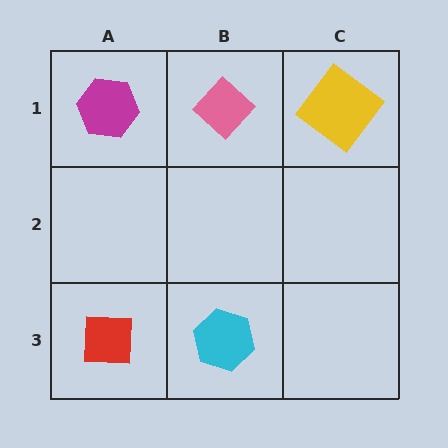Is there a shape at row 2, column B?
No, that cell is empty.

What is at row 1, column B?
A pink diamond.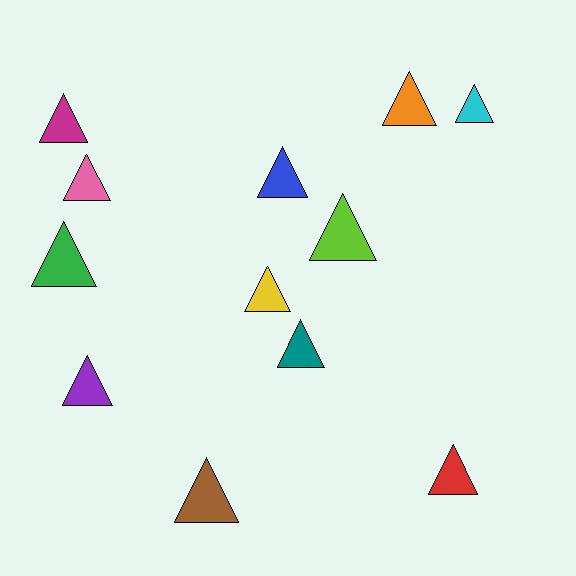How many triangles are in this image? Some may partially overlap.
There are 12 triangles.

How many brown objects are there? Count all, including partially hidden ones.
There is 1 brown object.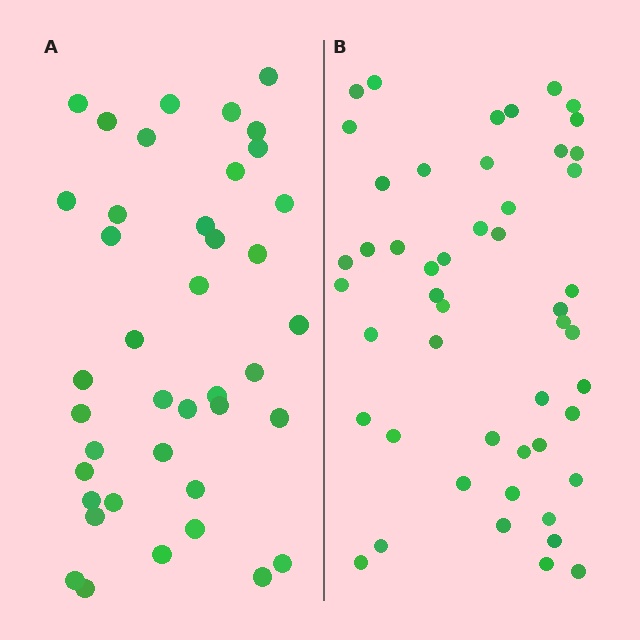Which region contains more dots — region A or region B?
Region B (the right region) has more dots.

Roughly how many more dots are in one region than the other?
Region B has roughly 8 or so more dots than region A.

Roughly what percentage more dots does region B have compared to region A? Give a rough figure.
About 20% more.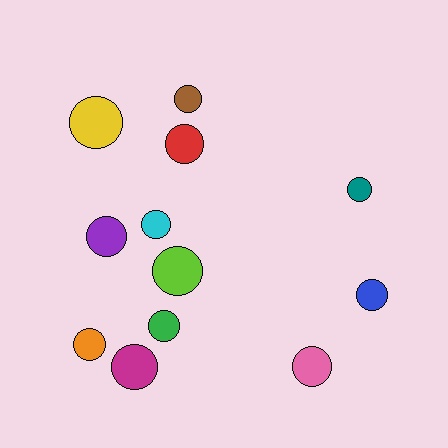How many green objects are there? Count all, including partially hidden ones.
There is 1 green object.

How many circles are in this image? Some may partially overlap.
There are 12 circles.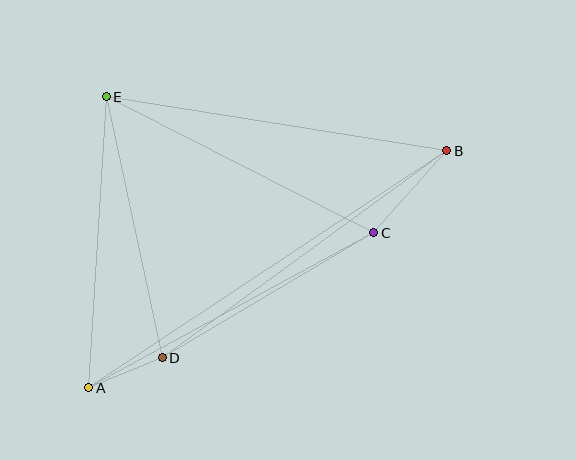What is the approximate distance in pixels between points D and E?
The distance between D and E is approximately 267 pixels.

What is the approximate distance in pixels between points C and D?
The distance between C and D is approximately 246 pixels.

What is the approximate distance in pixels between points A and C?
The distance between A and C is approximately 325 pixels.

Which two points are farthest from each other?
Points A and B are farthest from each other.